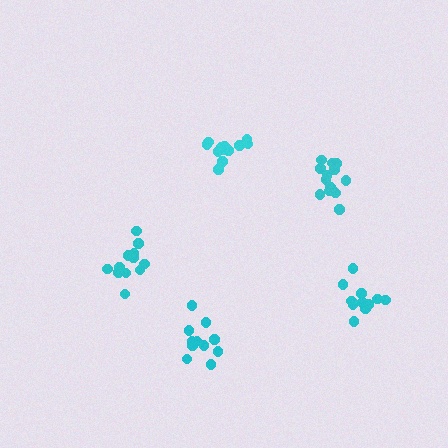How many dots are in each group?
Group 1: 12 dots, Group 2: 11 dots, Group 3: 11 dots, Group 4: 14 dots, Group 5: 12 dots (60 total).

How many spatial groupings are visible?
There are 5 spatial groupings.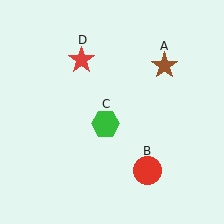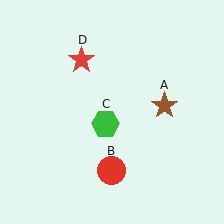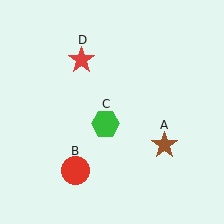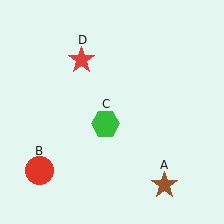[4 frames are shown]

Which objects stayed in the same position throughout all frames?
Green hexagon (object C) and red star (object D) remained stationary.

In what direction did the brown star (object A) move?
The brown star (object A) moved down.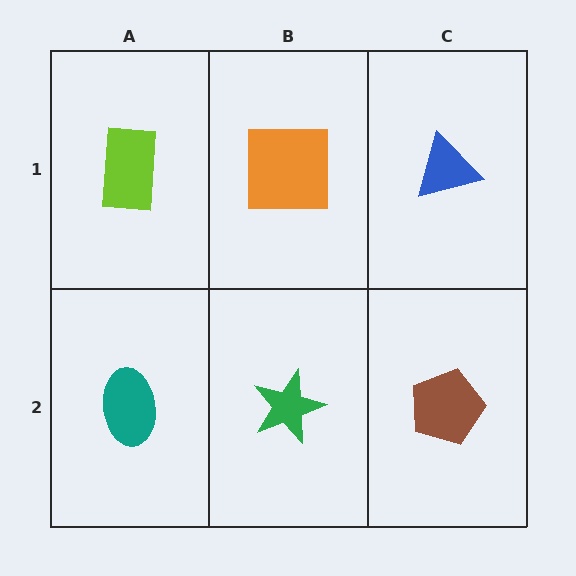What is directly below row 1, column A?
A teal ellipse.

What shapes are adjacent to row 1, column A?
A teal ellipse (row 2, column A), an orange square (row 1, column B).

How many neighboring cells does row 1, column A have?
2.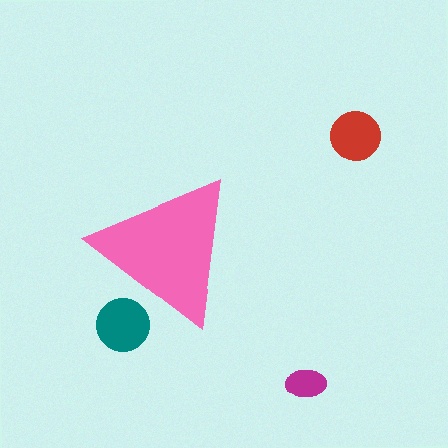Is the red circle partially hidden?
No, the red circle is fully visible.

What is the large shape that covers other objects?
A pink triangle.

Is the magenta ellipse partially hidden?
No, the magenta ellipse is fully visible.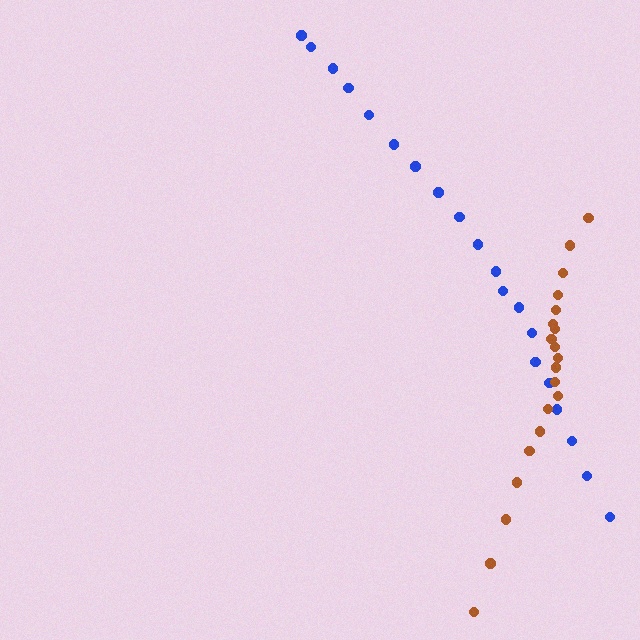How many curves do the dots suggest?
There are 2 distinct paths.